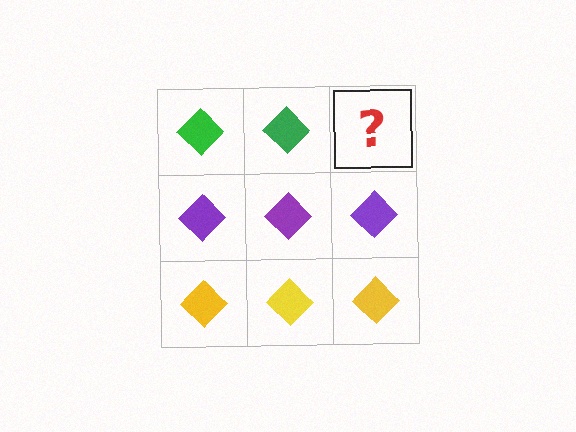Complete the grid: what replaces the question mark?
The question mark should be replaced with a green diamond.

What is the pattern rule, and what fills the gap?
The rule is that each row has a consistent color. The gap should be filled with a green diamond.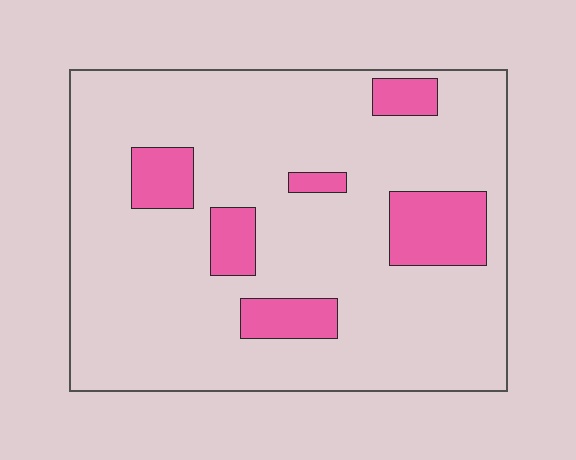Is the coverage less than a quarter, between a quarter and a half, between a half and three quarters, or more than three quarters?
Less than a quarter.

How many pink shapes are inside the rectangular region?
6.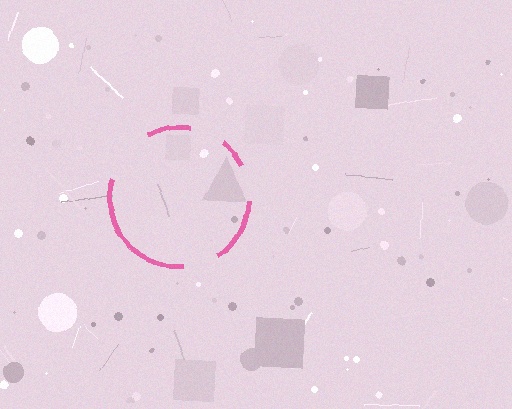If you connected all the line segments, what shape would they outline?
They would outline a circle.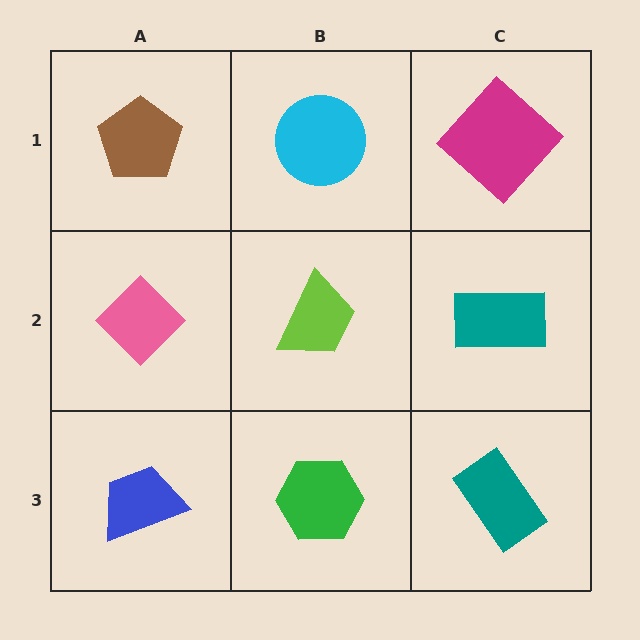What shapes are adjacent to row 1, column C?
A teal rectangle (row 2, column C), a cyan circle (row 1, column B).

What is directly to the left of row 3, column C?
A green hexagon.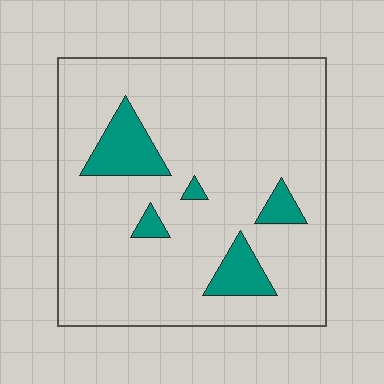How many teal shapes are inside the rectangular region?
5.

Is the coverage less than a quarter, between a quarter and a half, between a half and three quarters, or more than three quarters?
Less than a quarter.